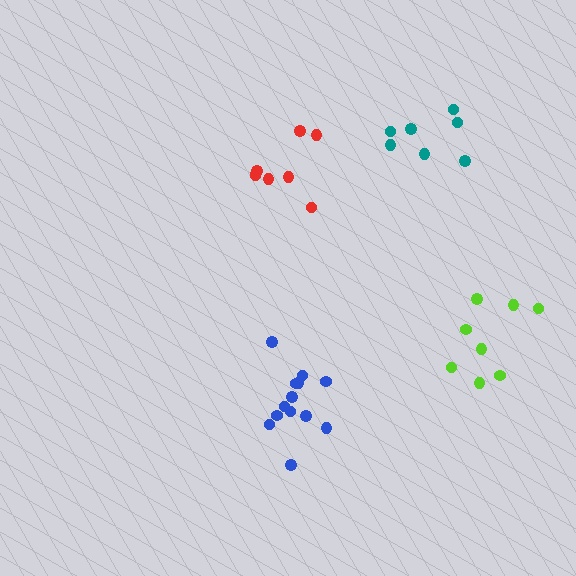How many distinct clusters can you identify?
There are 4 distinct clusters.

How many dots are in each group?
Group 1: 8 dots, Group 2: 13 dots, Group 3: 7 dots, Group 4: 8 dots (36 total).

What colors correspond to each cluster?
The clusters are colored: red, blue, teal, lime.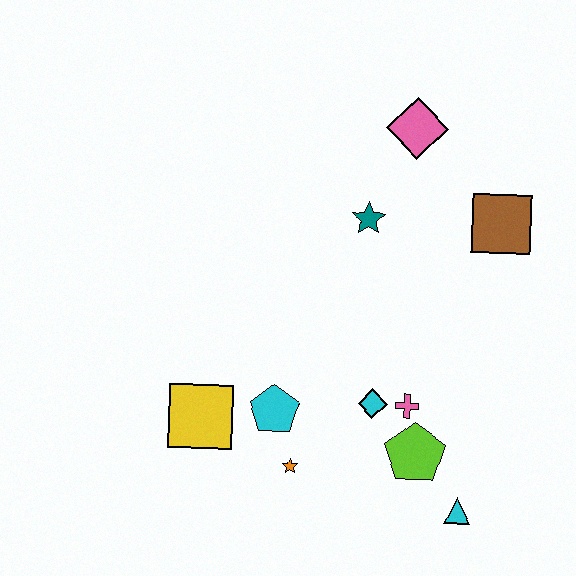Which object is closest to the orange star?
The cyan pentagon is closest to the orange star.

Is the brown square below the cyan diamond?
No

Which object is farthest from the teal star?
The cyan triangle is farthest from the teal star.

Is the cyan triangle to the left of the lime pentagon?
No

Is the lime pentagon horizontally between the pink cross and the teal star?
No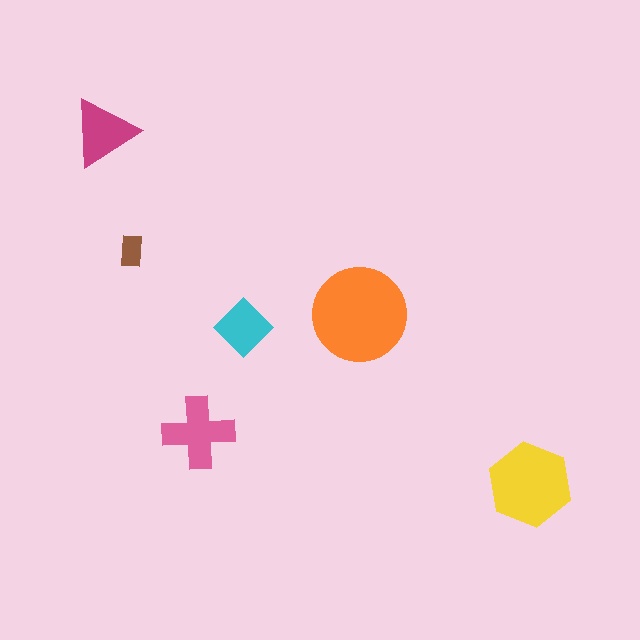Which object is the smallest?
The brown rectangle.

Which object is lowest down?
The yellow hexagon is bottommost.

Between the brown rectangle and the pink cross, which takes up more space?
The pink cross.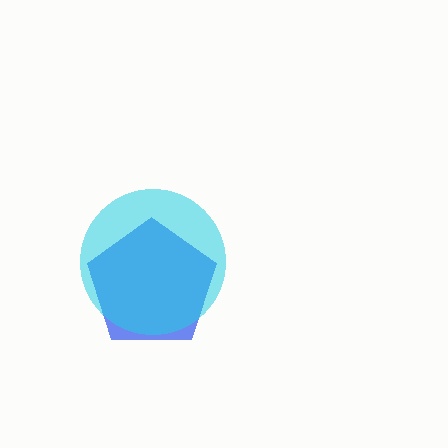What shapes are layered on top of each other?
The layered shapes are: a blue pentagon, a cyan circle.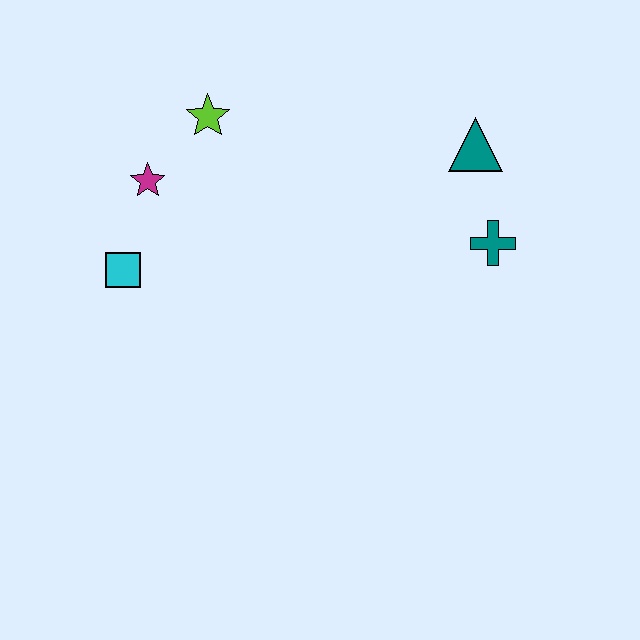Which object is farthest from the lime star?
The teal cross is farthest from the lime star.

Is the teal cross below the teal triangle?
Yes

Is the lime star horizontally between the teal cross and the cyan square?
Yes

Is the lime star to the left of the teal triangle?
Yes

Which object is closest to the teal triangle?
The teal cross is closest to the teal triangle.